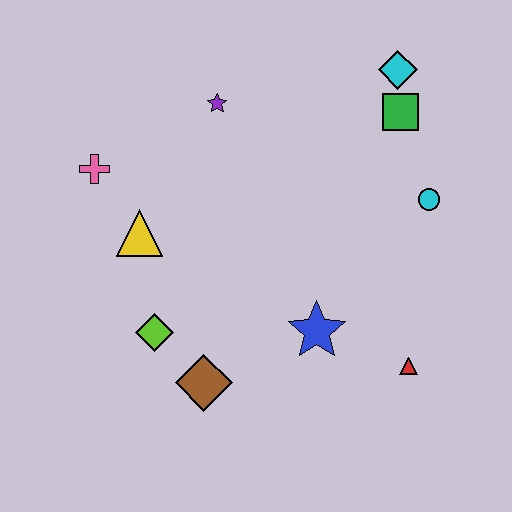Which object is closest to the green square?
The cyan diamond is closest to the green square.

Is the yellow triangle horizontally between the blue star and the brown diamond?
No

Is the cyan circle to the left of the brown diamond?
No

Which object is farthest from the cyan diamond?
The brown diamond is farthest from the cyan diamond.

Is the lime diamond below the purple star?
Yes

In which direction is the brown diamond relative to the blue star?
The brown diamond is to the left of the blue star.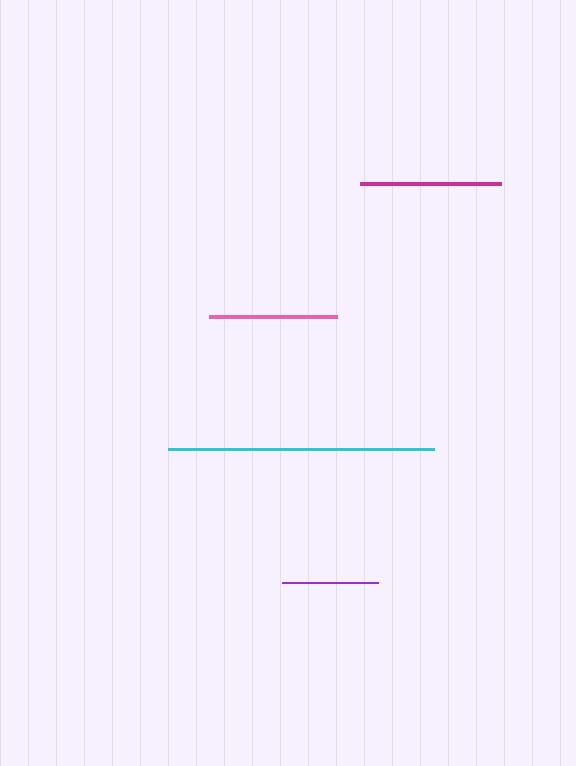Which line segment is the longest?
The cyan line is the longest at approximately 266 pixels.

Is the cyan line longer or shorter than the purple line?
The cyan line is longer than the purple line.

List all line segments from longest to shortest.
From longest to shortest: cyan, magenta, pink, purple.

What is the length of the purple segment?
The purple segment is approximately 96 pixels long.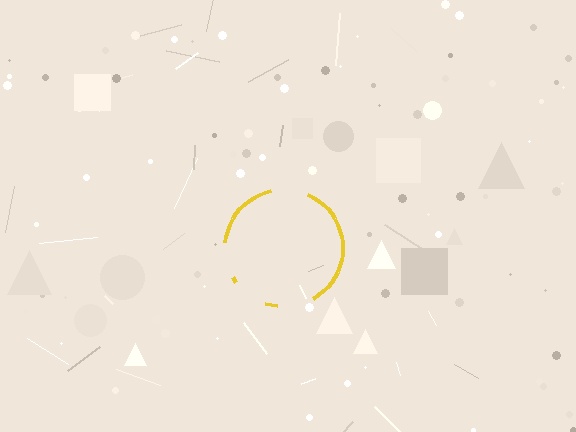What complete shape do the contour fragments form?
The contour fragments form a circle.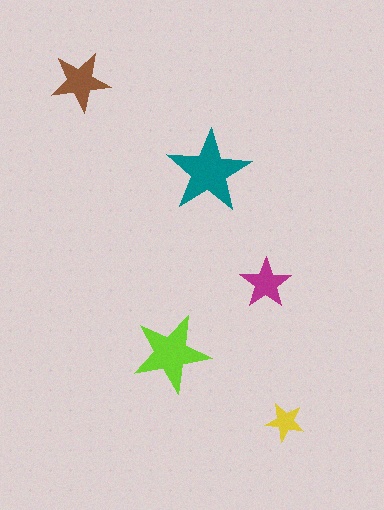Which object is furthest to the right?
The yellow star is rightmost.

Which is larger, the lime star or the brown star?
The lime one.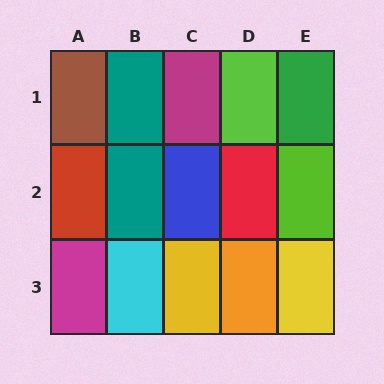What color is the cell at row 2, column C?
Blue.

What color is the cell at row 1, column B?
Teal.